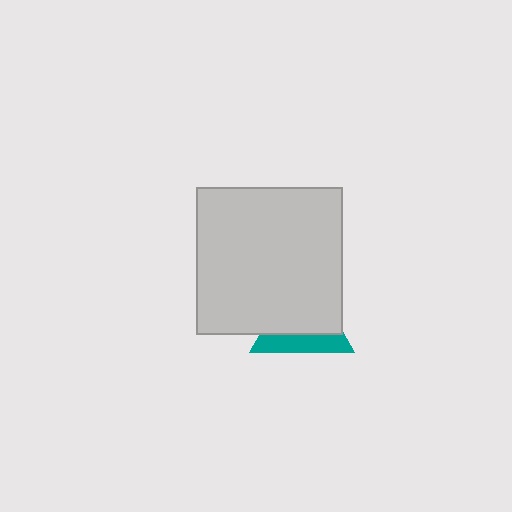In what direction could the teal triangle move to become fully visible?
The teal triangle could move down. That would shift it out from behind the light gray square entirely.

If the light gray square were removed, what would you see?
You would see the complete teal triangle.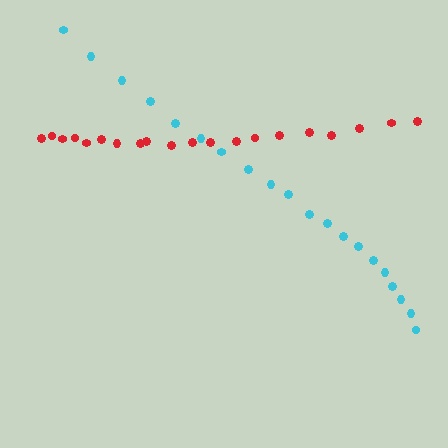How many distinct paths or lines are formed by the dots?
There are 2 distinct paths.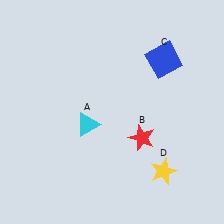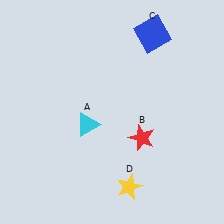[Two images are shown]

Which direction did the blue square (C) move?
The blue square (C) moved up.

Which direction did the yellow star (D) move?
The yellow star (D) moved left.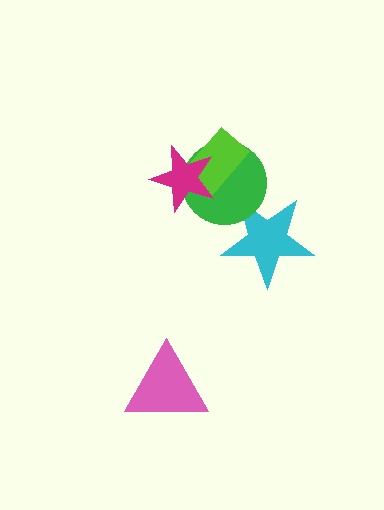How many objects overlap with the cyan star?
1 object overlaps with the cyan star.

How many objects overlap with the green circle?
3 objects overlap with the green circle.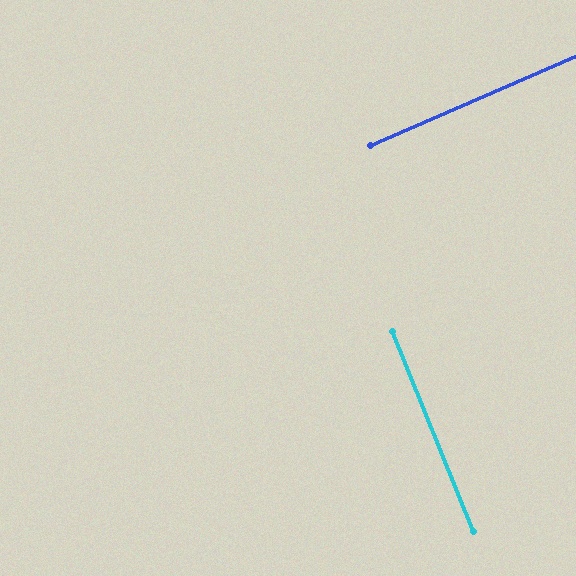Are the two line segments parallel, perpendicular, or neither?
Perpendicular — they meet at approximately 88°.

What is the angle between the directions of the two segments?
Approximately 88 degrees.